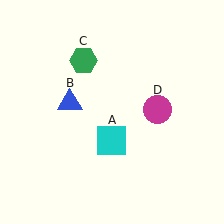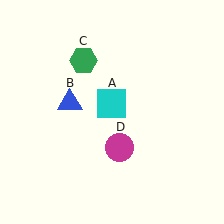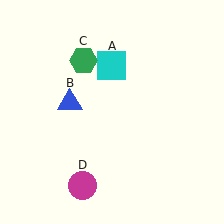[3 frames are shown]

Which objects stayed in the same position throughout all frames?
Blue triangle (object B) and green hexagon (object C) remained stationary.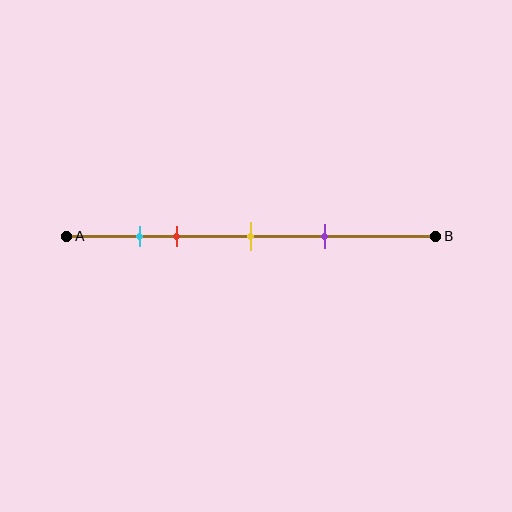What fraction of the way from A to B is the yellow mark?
The yellow mark is approximately 50% (0.5) of the way from A to B.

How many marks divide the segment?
There are 4 marks dividing the segment.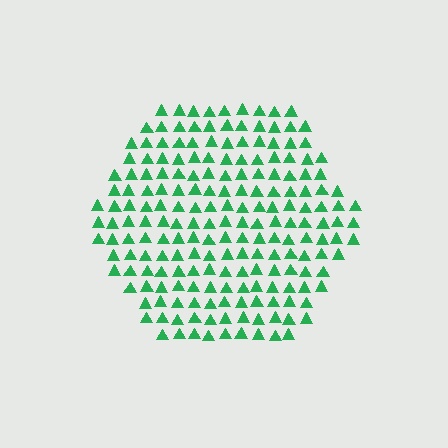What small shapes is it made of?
It is made of small triangles.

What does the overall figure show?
The overall figure shows a hexagon.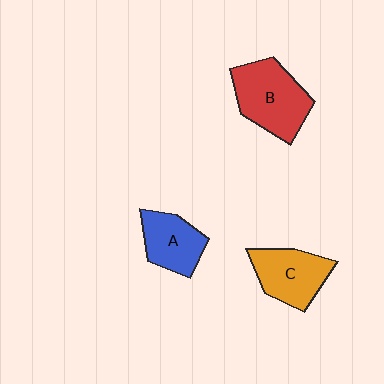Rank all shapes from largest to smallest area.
From largest to smallest: B (red), C (orange), A (blue).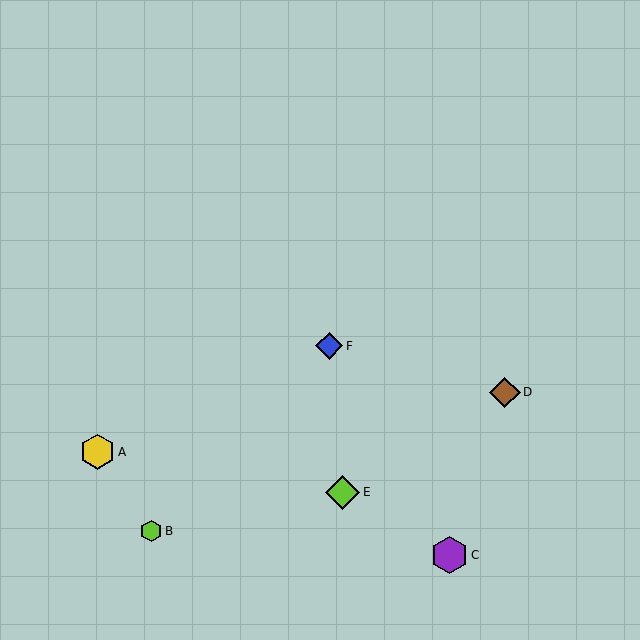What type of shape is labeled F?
Shape F is a blue diamond.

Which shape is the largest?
The purple hexagon (labeled C) is the largest.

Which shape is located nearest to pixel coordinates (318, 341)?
The blue diamond (labeled F) at (329, 346) is nearest to that location.